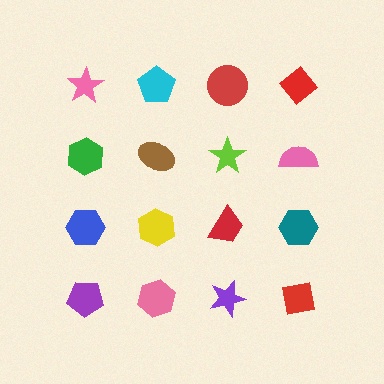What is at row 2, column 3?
A lime star.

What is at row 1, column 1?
A pink star.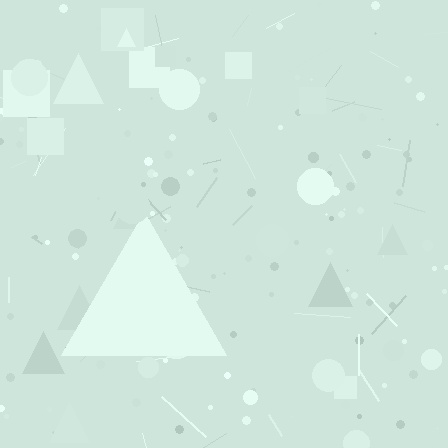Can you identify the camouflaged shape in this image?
The camouflaged shape is a triangle.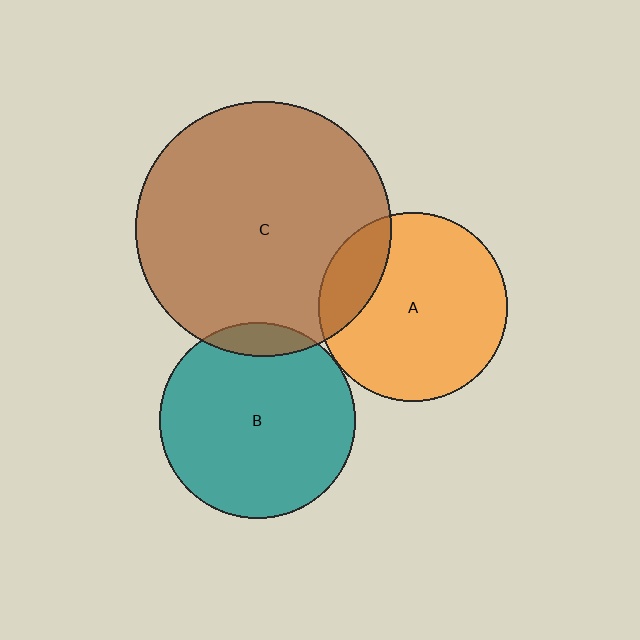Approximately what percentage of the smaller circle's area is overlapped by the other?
Approximately 5%.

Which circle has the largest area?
Circle C (brown).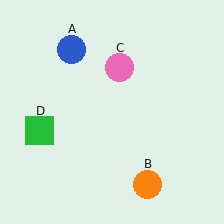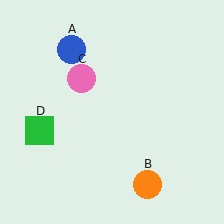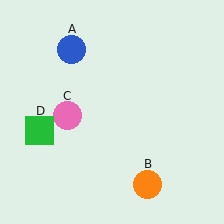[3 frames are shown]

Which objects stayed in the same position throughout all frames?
Blue circle (object A) and orange circle (object B) and green square (object D) remained stationary.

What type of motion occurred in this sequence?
The pink circle (object C) rotated counterclockwise around the center of the scene.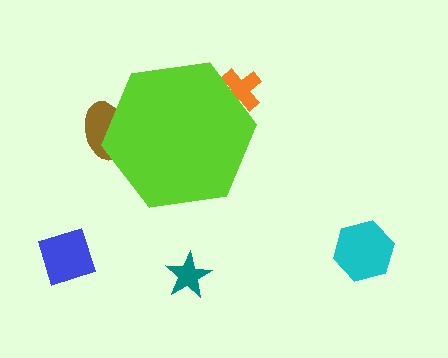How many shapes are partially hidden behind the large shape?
2 shapes are partially hidden.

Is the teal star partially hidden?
No, the teal star is fully visible.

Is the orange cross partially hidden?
Yes, the orange cross is partially hidden behind the lime hexagon.